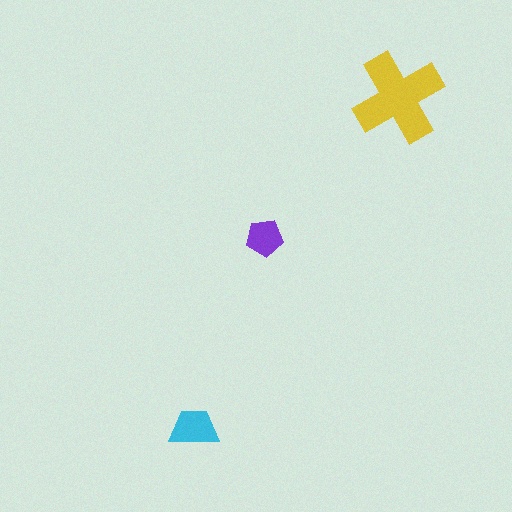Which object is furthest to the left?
The cyan trapezoid is leftmost.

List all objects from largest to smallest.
The yellow cross, the cyan trapezoid, the purple pentagon.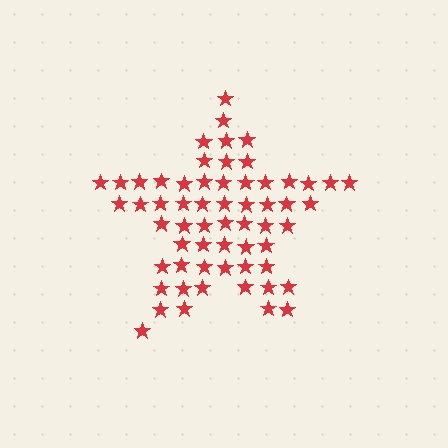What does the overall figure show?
The overall figure shows a star.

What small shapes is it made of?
It is made of small stars.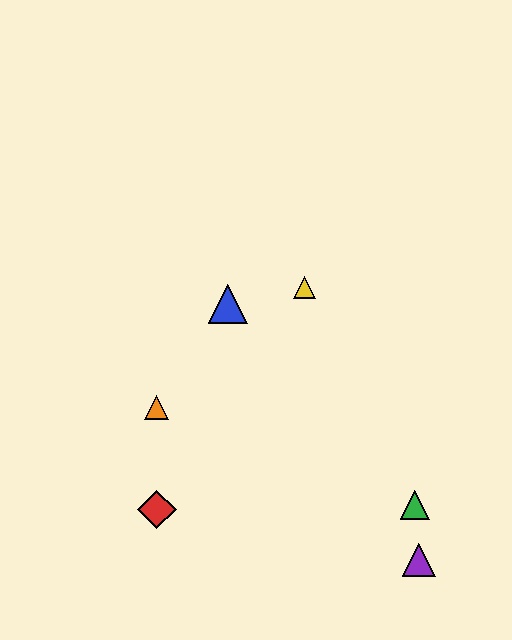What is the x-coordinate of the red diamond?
The red diamond is at x≈157.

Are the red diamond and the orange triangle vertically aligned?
Yes, both are at x≈157.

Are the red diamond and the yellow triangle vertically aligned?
No, the red diamond is at x≈157 and the yellow triangle is at x≈305.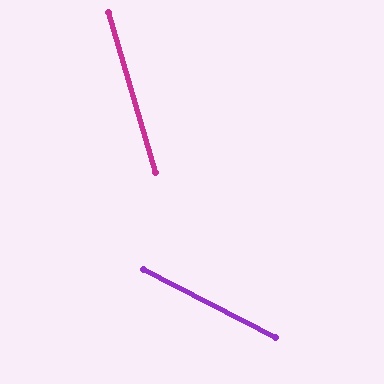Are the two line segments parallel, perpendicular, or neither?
Neither parallel nor perpendicular — they differ by about 46°.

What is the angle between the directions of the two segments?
Approximately 46 degrees.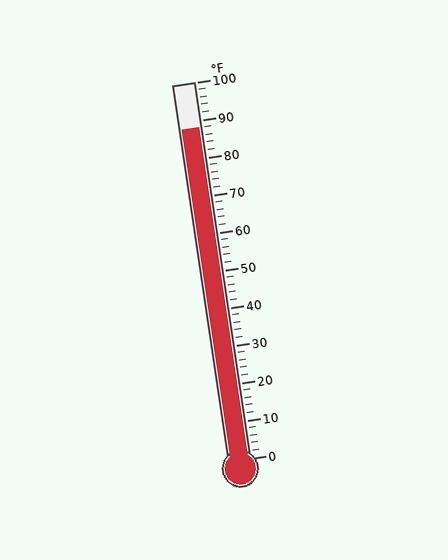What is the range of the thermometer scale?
The thermometer scale ranges from 0°F to 100°F.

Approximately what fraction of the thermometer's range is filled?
The thermometer is filled to approximately 90% of its range.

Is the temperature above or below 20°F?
The temperature is above 20°F.